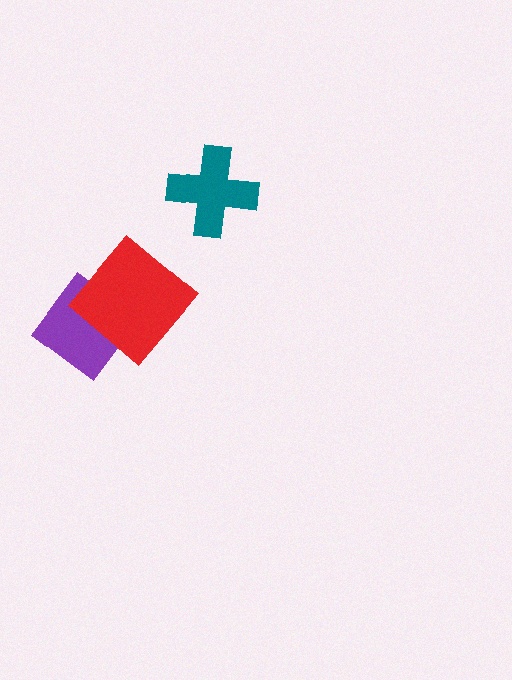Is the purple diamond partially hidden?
Yes, it is partially covered by another shape.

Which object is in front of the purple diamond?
The red diamond is in front of the purple diamond.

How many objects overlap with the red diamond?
1 object overlaps with the red diamond.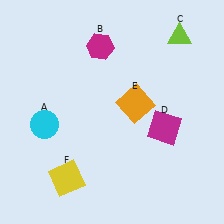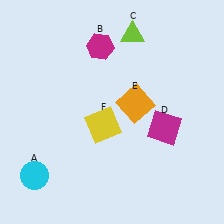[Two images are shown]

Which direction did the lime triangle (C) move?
The lime triangle (C) moved left.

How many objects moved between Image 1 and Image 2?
3 objects moved between the two images.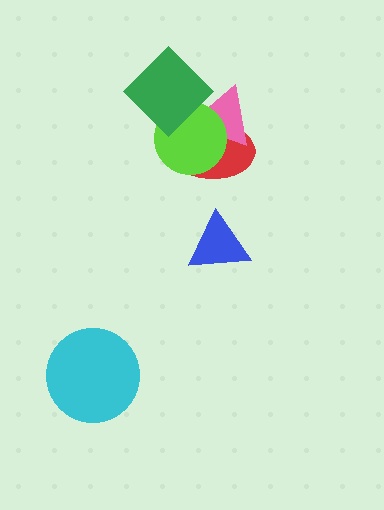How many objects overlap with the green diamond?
3 objects overlap with the green diamond.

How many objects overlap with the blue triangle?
0 objects overlap with the blue triangle.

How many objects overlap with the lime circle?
3 objects overlap with the lime circle.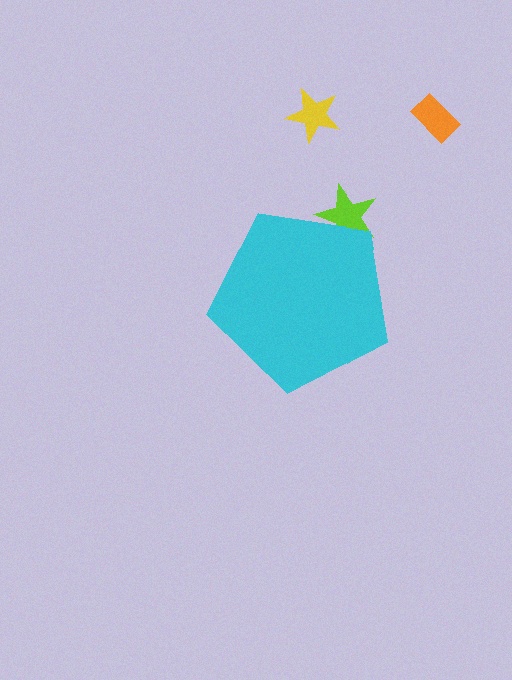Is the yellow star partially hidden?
No, the yellow star is fully visible.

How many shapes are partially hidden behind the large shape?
1 shape is partially hidden.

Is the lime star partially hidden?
Yes, the lime star is partially hidden behind the cyan pentagon.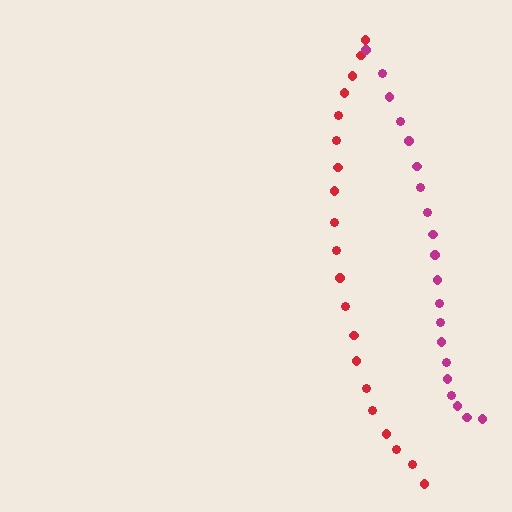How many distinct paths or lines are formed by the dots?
There are 2 distinct paths.